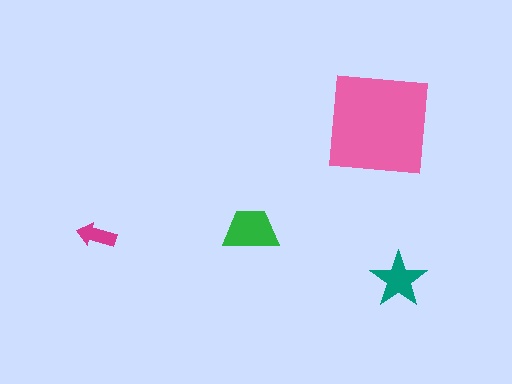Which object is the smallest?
The magenta arrow.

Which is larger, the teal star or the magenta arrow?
The teal star.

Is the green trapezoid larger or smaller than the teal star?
Larger.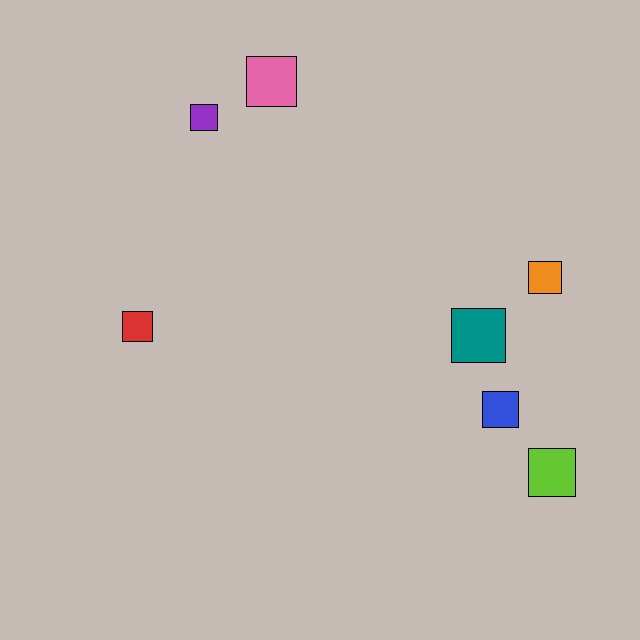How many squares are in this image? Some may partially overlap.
There are 7 squares.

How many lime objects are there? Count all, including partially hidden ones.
There is 1 lime object.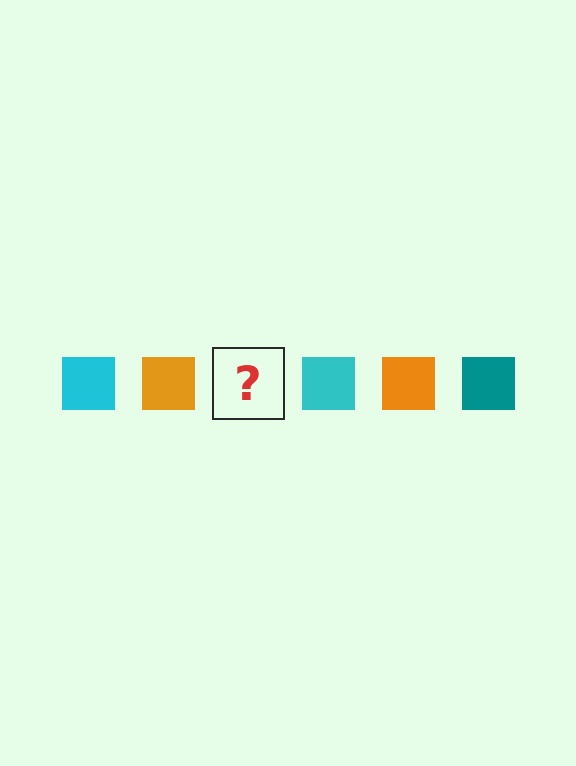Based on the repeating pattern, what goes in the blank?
The blank should be a teal square.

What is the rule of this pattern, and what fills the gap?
The rule is that the pattern cycles through cyan, orange, teal squares. The gap should be filled with a teal square.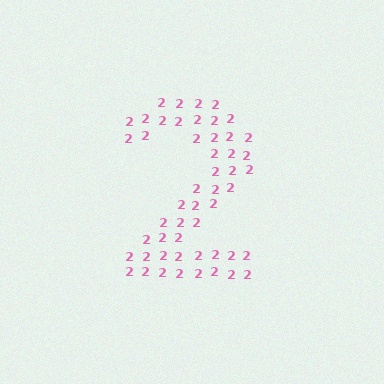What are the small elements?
The small elements are digit 2's.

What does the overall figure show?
The overall figure shows the digit 2.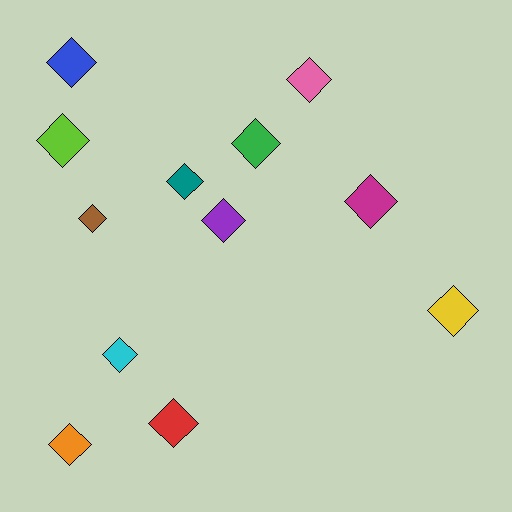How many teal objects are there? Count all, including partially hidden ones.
There is 1 teal object.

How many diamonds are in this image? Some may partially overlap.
There are 12 diamonds.